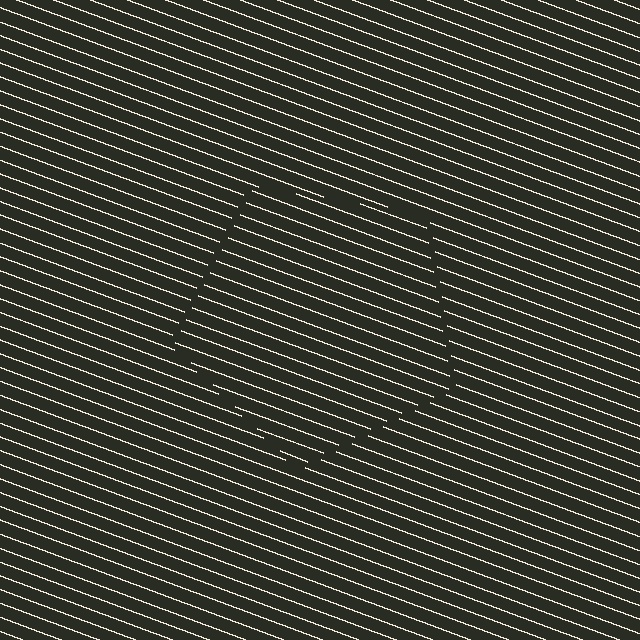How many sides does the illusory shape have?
5 sides — the line-ends trace a pentagon.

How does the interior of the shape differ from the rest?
The interior of the shape contains the same grating, shifted by half a period — the contour is defined by the phase discontinuity where line-ends from the inner and outer gratings abut.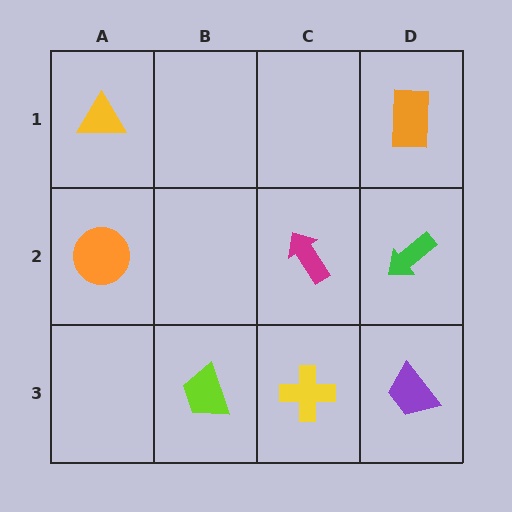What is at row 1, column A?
A yellow triangle.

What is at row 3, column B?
A lime trapezoid.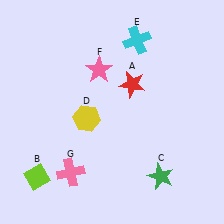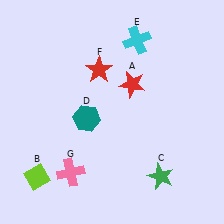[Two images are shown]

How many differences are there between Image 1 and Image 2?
There are 2 differences between the two images.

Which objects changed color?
D changed from yellow to teal. F changed from pink to red.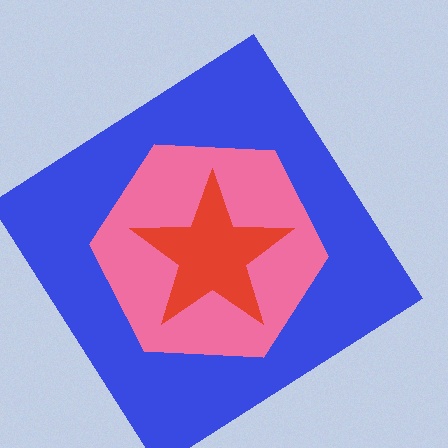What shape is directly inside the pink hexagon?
The red star.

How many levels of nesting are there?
3.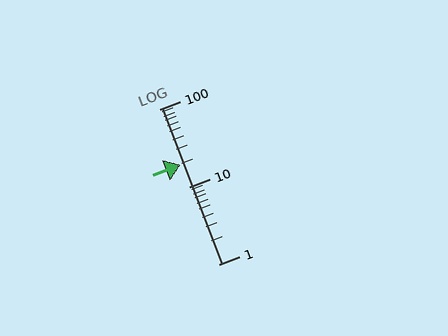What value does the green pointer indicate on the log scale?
The pointer indicates approximately 19.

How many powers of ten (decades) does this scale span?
The scale spans 2 decades, from 1 to 100.